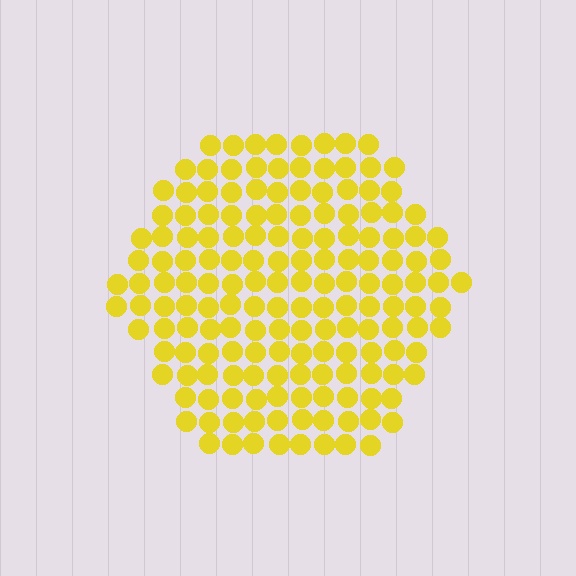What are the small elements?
The small elements are circles.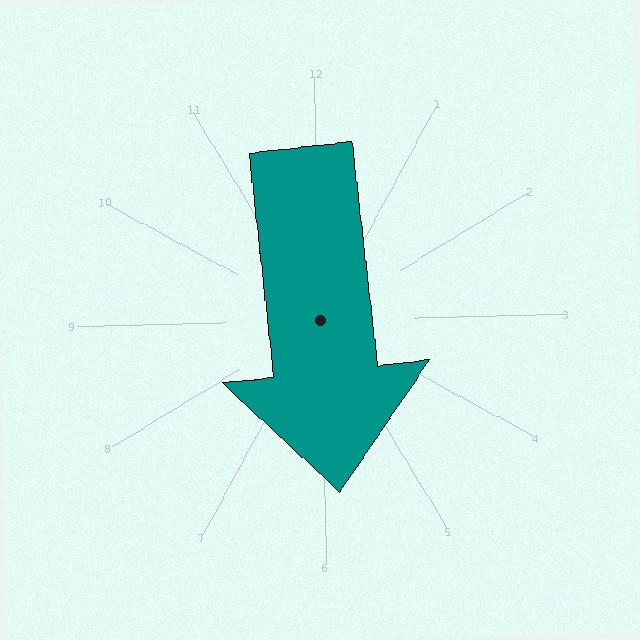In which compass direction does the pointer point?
South.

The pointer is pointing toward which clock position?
Roughly 6 o'clock.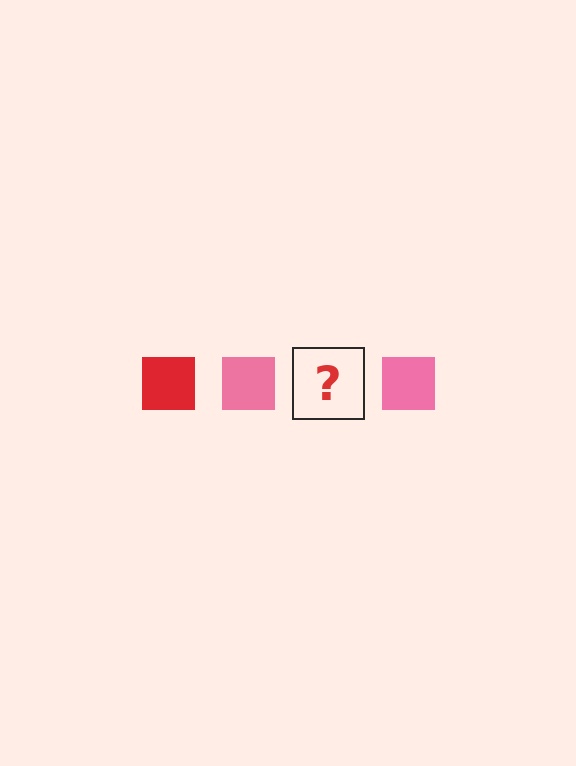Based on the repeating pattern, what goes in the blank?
The blank should be a red square.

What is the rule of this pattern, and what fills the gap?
The rule is that the pattern cycles through red, pink squares. The gap should be filled with a red square.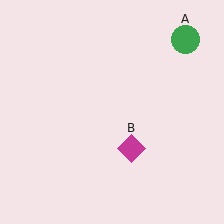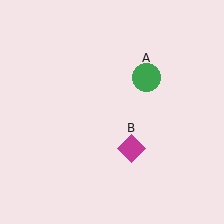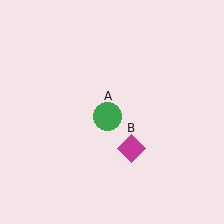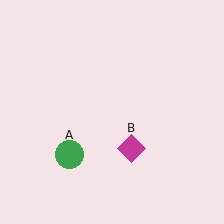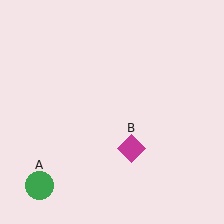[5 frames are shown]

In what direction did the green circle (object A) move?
The green circle (object A) moved down and to the left.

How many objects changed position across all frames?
1 object changed position: green circle (object A).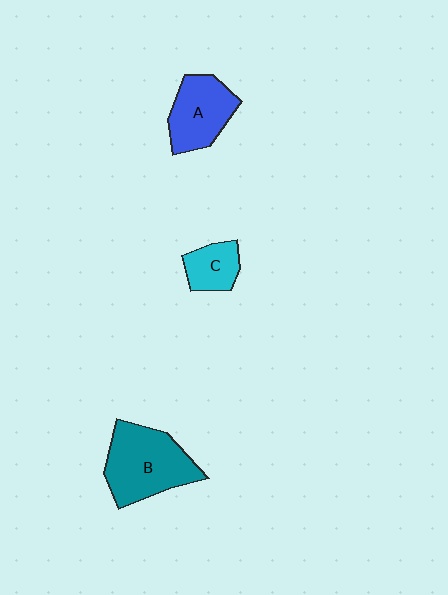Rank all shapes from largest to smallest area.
From largest to smallest: B (teal), A (blue), C (cyan).